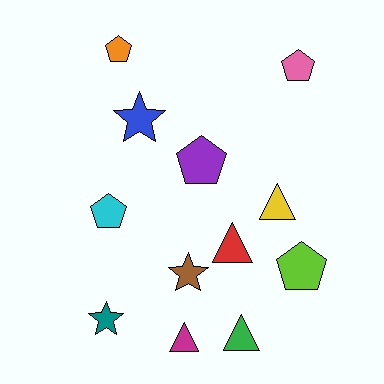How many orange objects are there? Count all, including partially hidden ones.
There is 1 orange object.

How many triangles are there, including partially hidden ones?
There are 4 triangles.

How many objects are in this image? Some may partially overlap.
There are 12 objects.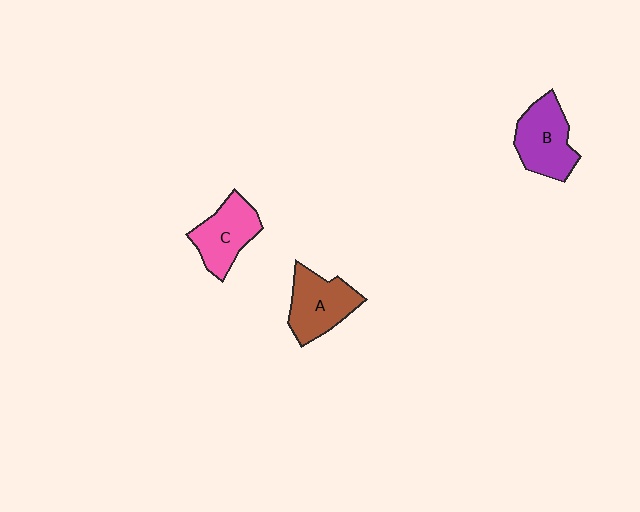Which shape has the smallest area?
Shape C (pink).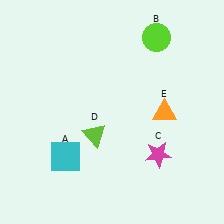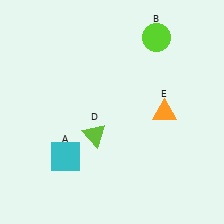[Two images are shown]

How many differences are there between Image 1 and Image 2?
There is 1 difference between the two images.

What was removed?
The magenta star (C) was removed in Image 2.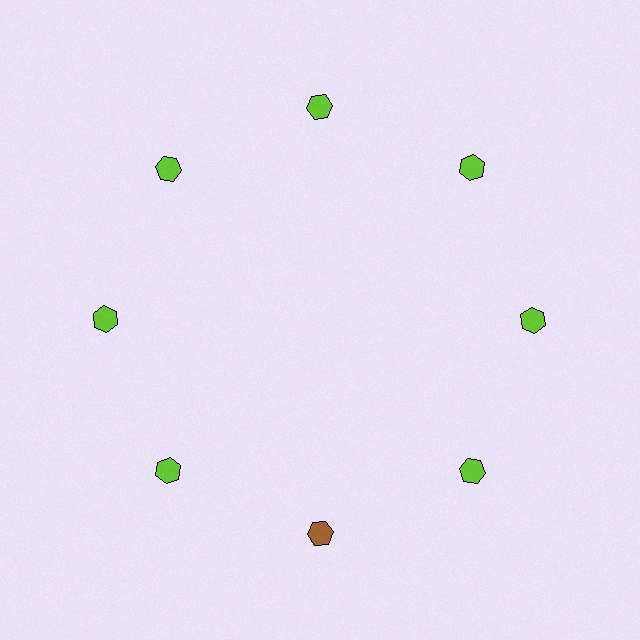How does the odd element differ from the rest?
It has a different color: brown instead of lime.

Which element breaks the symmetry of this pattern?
The brown hexagon at roughly the 6 o'clock position breaks the symmetry. All other shapes are lime hexagons.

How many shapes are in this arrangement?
There are 8 shapes arranged in a ring pattern.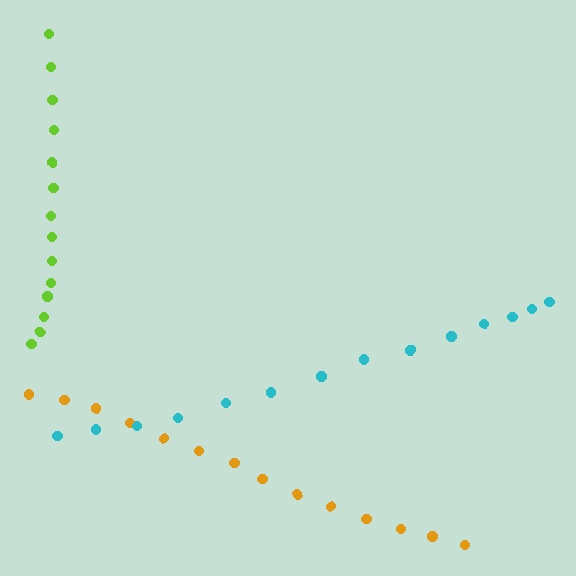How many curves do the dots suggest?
There are 3 distinct paths.